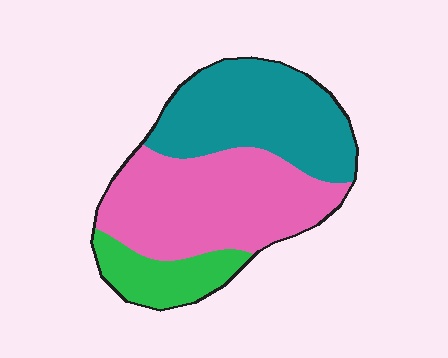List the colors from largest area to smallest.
From largest to smallest: pink, teal, green.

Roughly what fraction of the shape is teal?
Teal covers around 40% of the shape.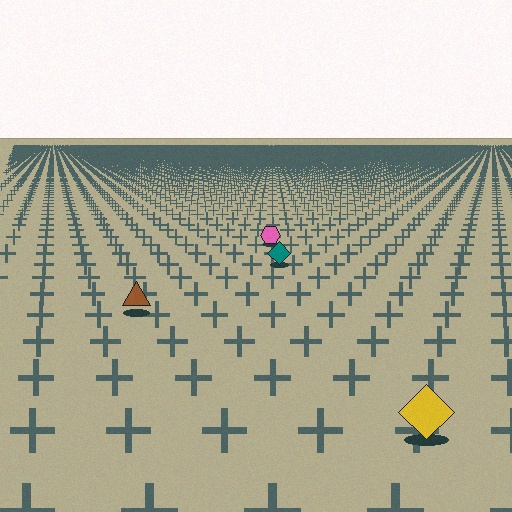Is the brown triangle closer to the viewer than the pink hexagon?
Yes. The brown triangle is closer — you can tell from the texture gradient: the ground texture is coarser near it.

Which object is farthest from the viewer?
The pink hexagon is farthest from the viewer. It appears smaller and the ground texture around it is denser.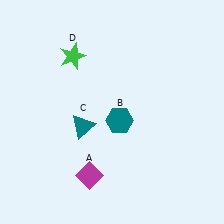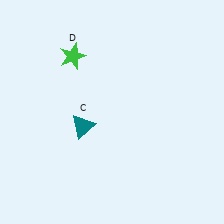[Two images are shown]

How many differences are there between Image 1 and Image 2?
There are 2 differences between the two images.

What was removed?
The magenta diamond (A), the teal hexagon (B) were removed in Image 2.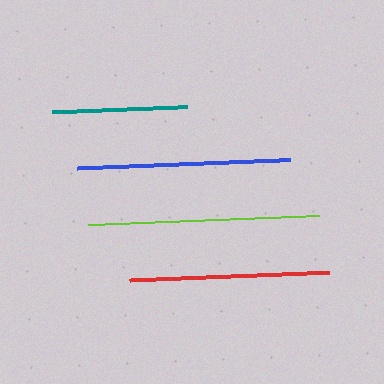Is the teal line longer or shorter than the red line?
The red line is longer than the teal line.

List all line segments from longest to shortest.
From longest to shortest: lime, blue, red, teal.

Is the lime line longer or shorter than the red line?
The lime line is longer than the red line.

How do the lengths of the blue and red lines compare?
The blue and red lines are approximately the same length.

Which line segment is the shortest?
The teal line is the shortest at approximately 135 pixels.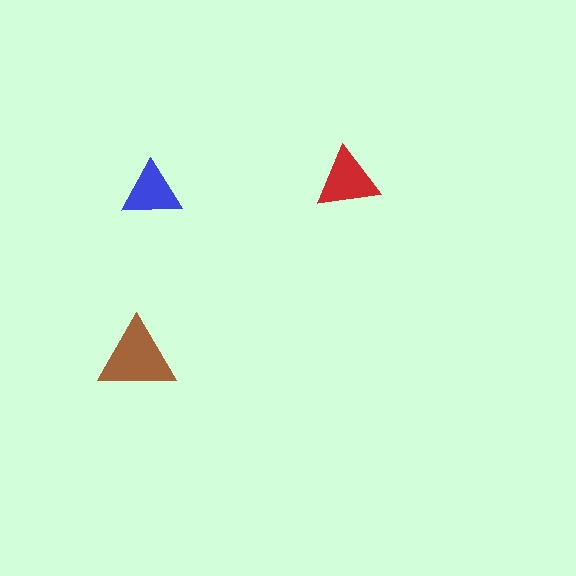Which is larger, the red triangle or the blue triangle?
The red one.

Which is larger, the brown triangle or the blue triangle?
The brown one.